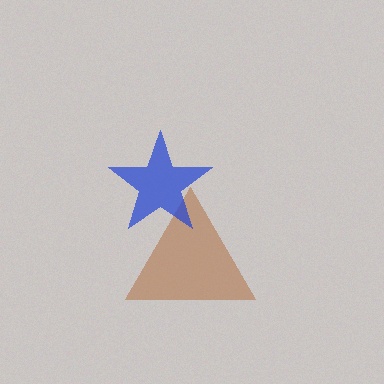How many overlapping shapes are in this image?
There are 2 overlapping shapes in the image.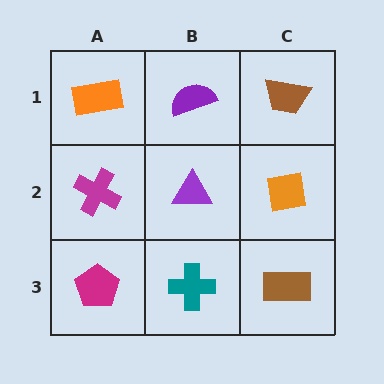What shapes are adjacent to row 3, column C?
An orange square (row 2, column C), a teal cross (row 3, column B).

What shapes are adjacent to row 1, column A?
A magenta cross (row 2, column A), a purple semicircle (row 1, column B).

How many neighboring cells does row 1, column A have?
2.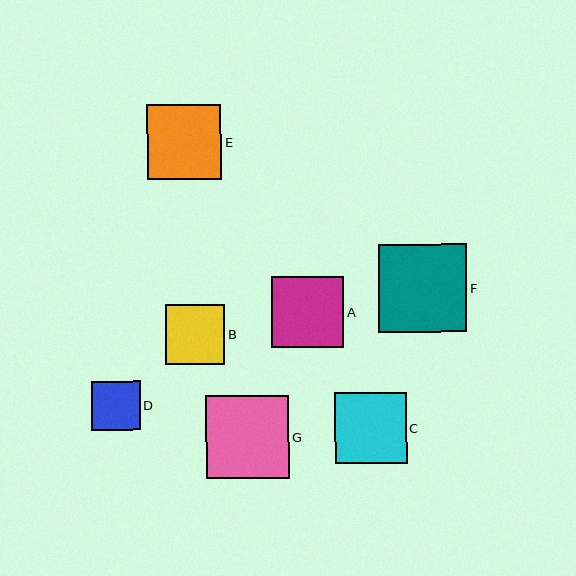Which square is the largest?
Square F is the largest with a size of approximately 88 pixels.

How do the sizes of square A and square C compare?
Square A and square C are approximately the same size.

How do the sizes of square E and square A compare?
Square E and square A are approximately the same size.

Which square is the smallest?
Square D is the smallest with a size of approximately 49 pixels.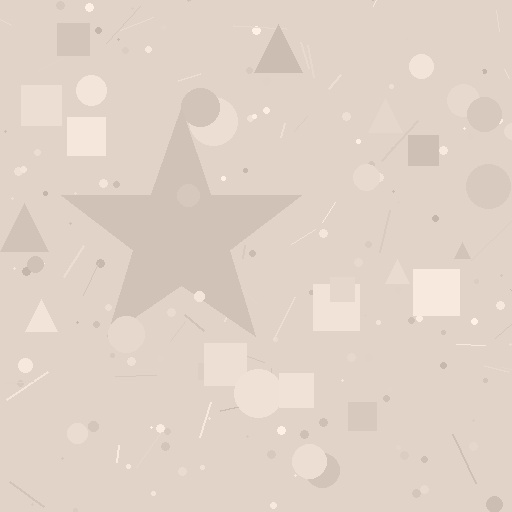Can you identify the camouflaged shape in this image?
The camouflaged shape is a star.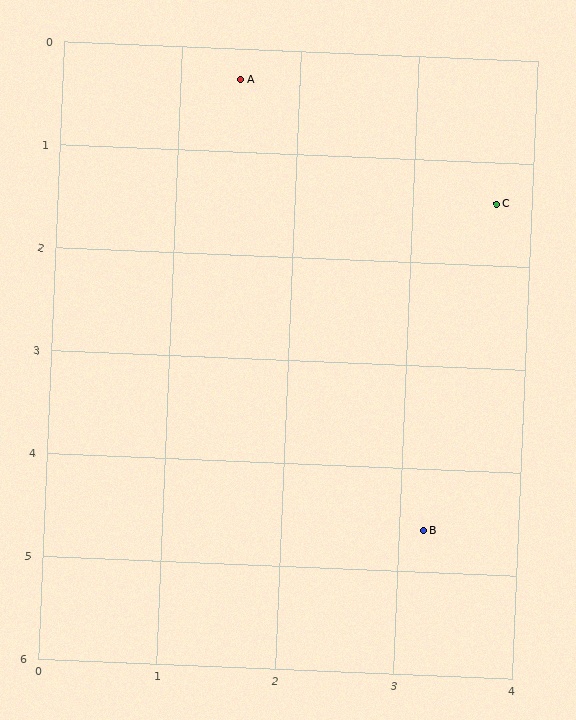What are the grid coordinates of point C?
Point C is at approximately (3.7, 1.4).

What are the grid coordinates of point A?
Point A is at approximately (1.5, 0.3).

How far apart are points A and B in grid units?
Points A and B are about 4.6 grid units apart.